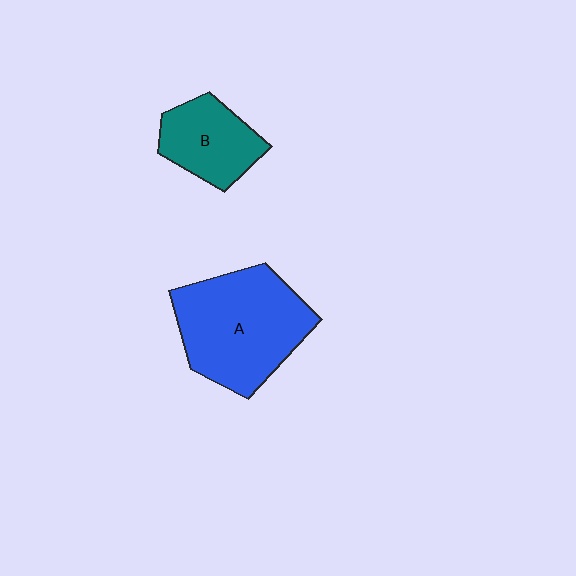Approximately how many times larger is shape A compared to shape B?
Approximately 1.9 times.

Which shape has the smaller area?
Shape B (teal).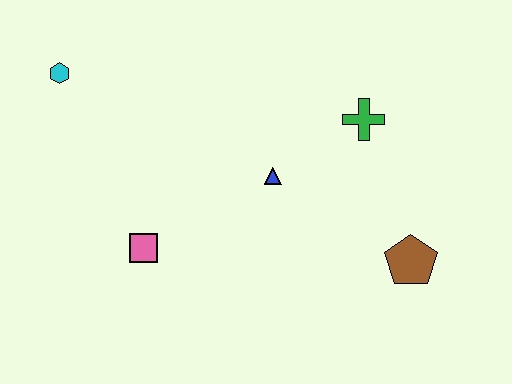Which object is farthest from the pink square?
The brown pentagon is farthest from the pink square.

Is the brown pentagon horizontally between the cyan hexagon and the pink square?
No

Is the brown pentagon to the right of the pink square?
Yes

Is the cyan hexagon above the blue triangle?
Yes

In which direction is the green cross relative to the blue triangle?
The green cross is to the right of the blue triangle.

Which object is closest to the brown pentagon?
The green cross is closest to the brown pentagon.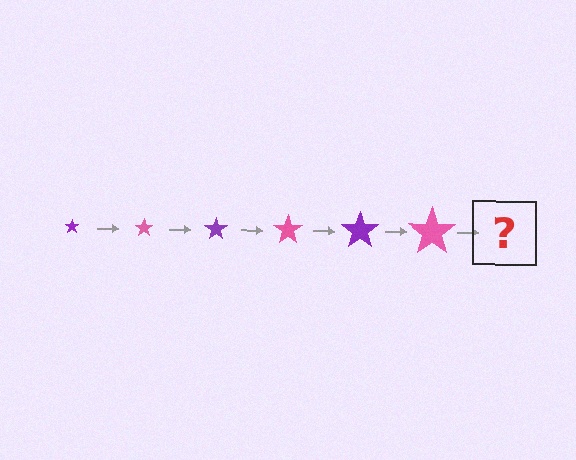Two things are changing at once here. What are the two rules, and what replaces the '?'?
The two rules are that the star grows larger each step and the color cycles through purple and pink. The '?' should be a purple star, larger than the previous one.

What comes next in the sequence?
The next element should be a purple star, larger than the previous one.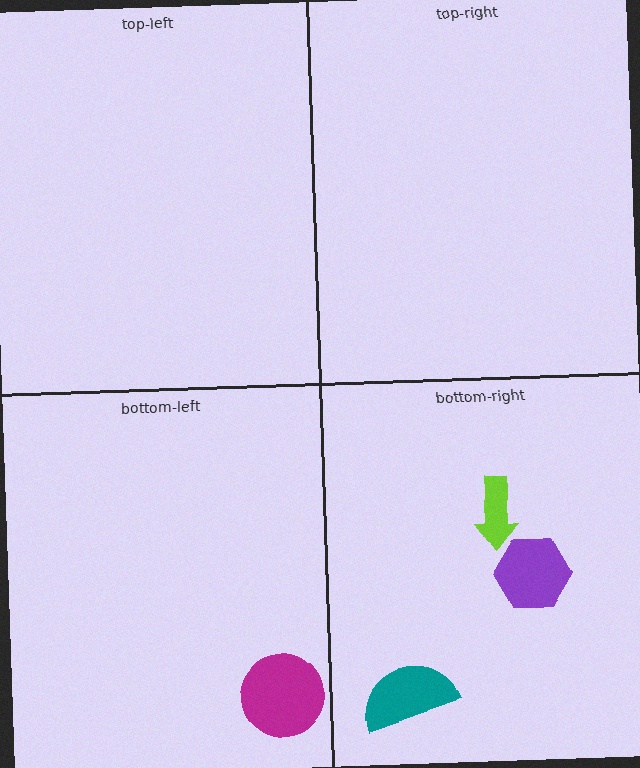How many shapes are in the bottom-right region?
3.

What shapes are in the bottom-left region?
The magenta circle.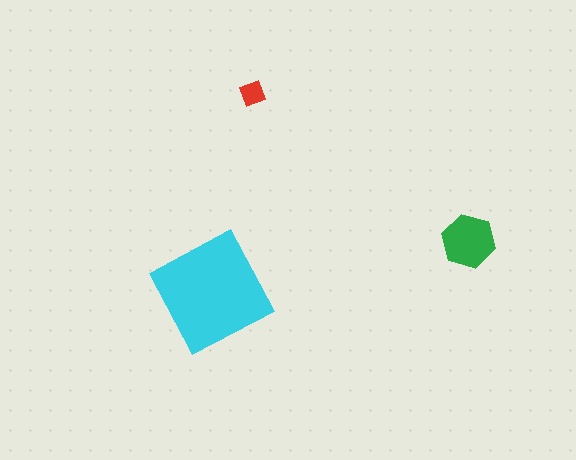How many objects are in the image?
There are 3 objects in the image.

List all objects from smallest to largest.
The red diamond, the green hexagon, the cyan square.